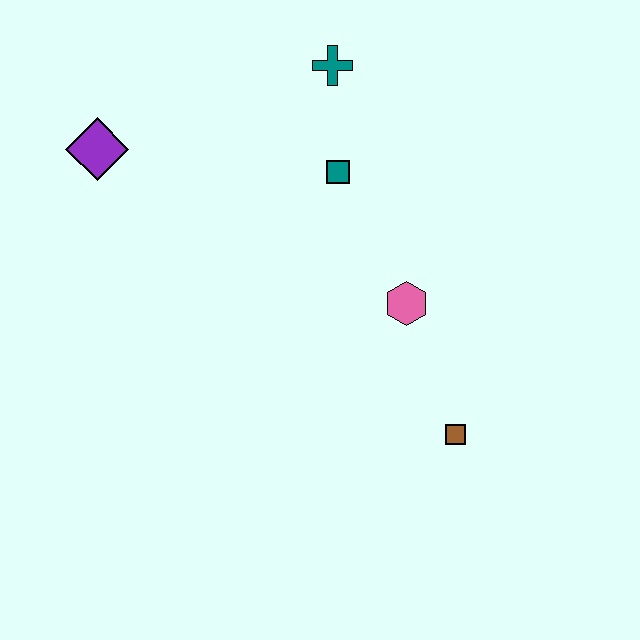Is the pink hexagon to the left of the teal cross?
No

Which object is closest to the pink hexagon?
The brown square is closest to the pink hexagon.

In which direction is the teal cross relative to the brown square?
The teal cross is above the brown square.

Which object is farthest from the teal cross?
The brown square is farthest from the teal cross.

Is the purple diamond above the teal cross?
No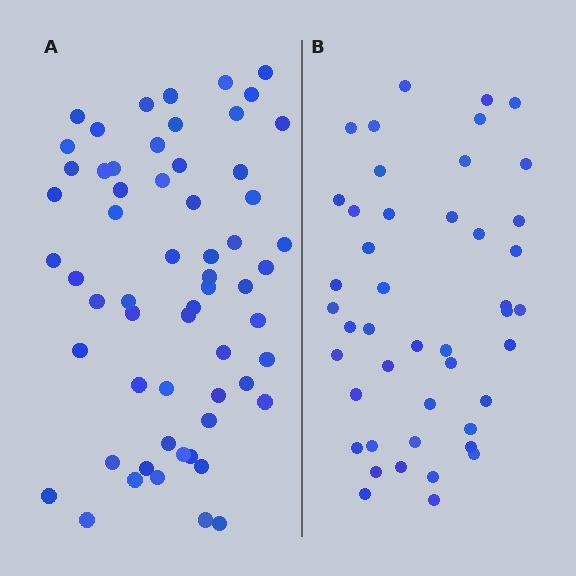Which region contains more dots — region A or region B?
Region A (the left region) has more dots.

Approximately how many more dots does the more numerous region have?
Region A has approximately 15 more dots than region B.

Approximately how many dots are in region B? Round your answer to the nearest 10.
About 40 dots. (The exact count is 45, which rounds to 40.)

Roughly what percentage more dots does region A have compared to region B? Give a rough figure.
About 35% more.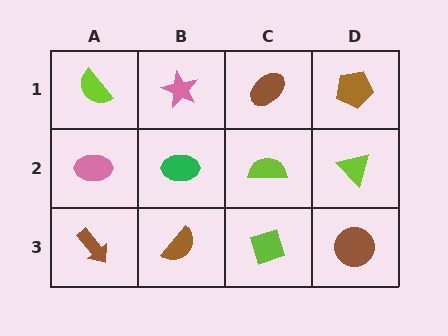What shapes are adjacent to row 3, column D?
A lime triangle (row 2, column D), a lime diamond (row 3, column C).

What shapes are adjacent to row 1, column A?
A pink ellipse (row 2, column A), a pink star (row 1, column B).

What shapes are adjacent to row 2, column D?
A brown pentagon (row 1, column D), a brown circle (row 3, column D), a lime semicircle (row 2, column C).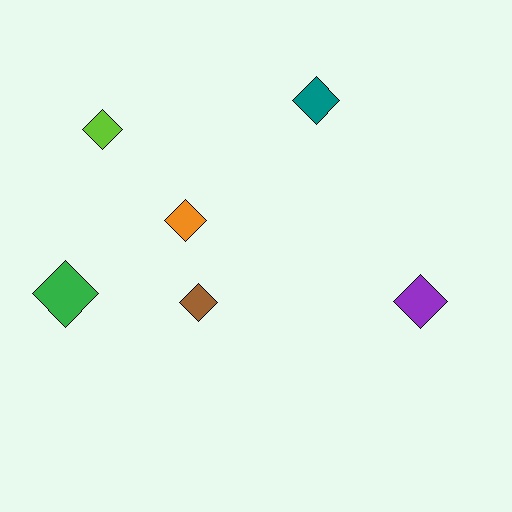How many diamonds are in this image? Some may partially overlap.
There are 6 diamonds.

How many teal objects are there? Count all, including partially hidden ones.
There is 1 teal object.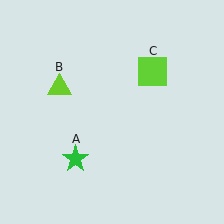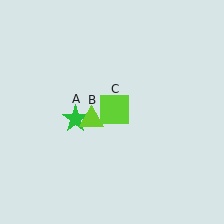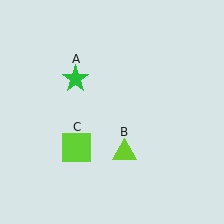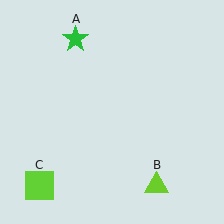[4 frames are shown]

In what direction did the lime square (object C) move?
The lime square (object C) moved down and to the left.